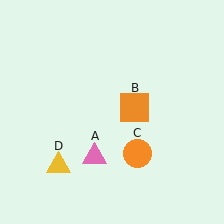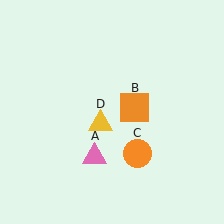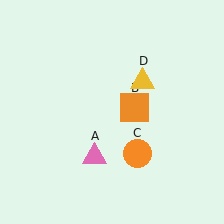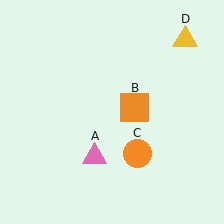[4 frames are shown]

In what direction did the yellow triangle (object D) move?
The yellow triangle (object D) moved up and to the right.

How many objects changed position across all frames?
1 object changed position: yellow triangle (object D).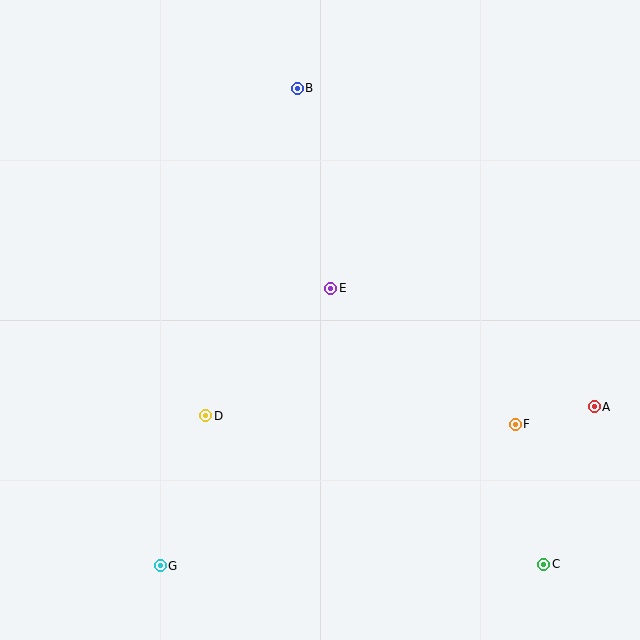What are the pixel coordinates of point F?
Point F is at (515, 424).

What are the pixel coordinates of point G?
Point G is at (160, 566).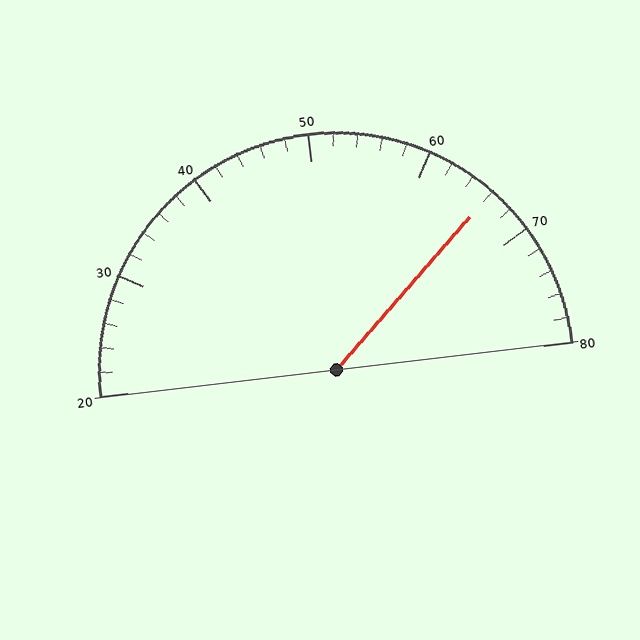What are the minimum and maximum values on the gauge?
The gauge ranges from 20 to 80.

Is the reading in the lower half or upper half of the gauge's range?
The reading is in the upper half of the range (20 to 80).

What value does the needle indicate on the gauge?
The needle indicates approximately 66.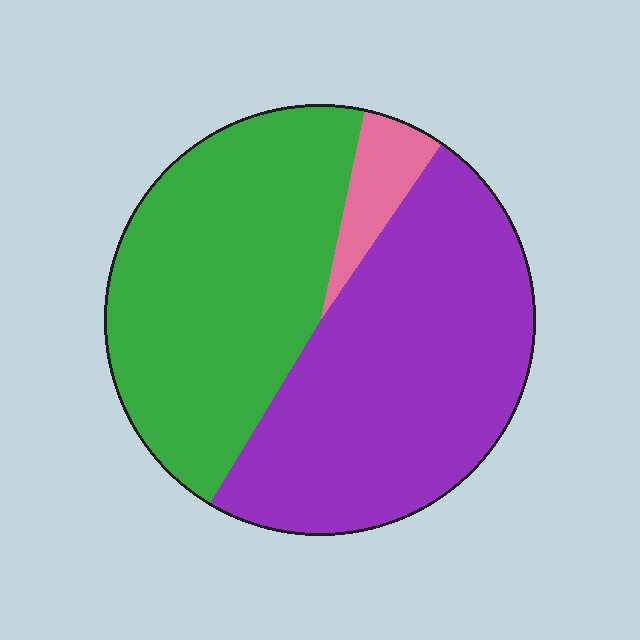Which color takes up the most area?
Purple, at roughly 50%.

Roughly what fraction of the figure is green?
Green covers roughly 45% of the figure.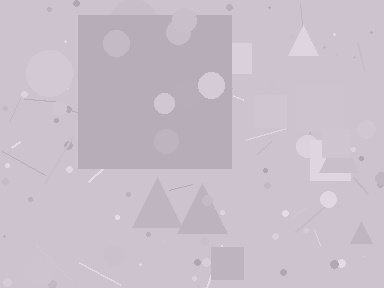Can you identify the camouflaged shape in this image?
The camouflaged shape is a square.